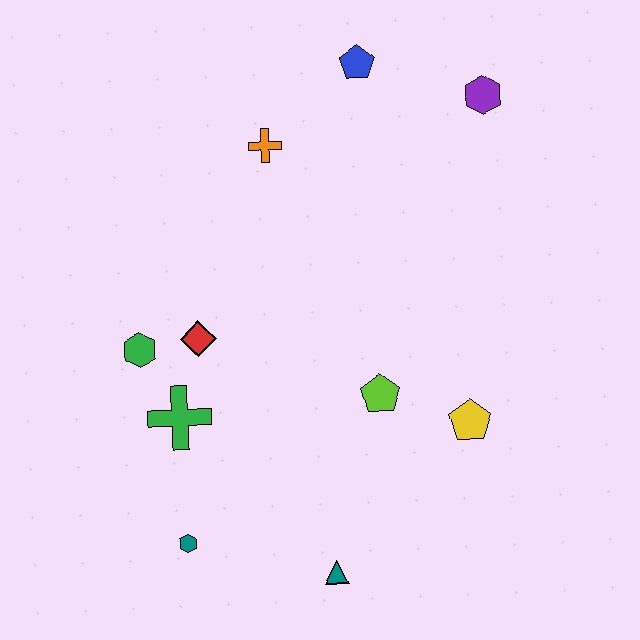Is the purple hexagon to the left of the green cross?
No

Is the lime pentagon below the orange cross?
Yes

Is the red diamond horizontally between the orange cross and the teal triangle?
No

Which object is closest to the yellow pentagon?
The lime pentagon is closest to the yellow pentagon.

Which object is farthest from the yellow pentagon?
The blue pentagon is farthest from the yellow pentagon.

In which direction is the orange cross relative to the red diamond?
The orange cross is above the red diamond.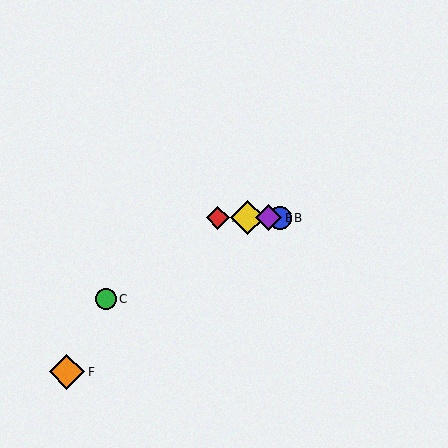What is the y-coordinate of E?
Object E is at y≈218.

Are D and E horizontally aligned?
Yes, both are at y≈218.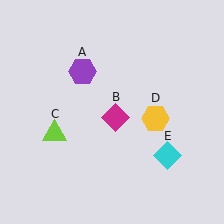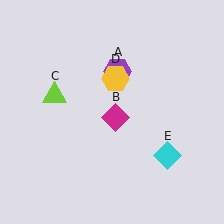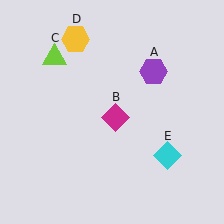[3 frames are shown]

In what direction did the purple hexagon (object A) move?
The purple hexagon (object A) moved right.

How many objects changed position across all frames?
3 objects changed position: purple hexagon (object A), lime triangle (object C), yellow hexagon (object D).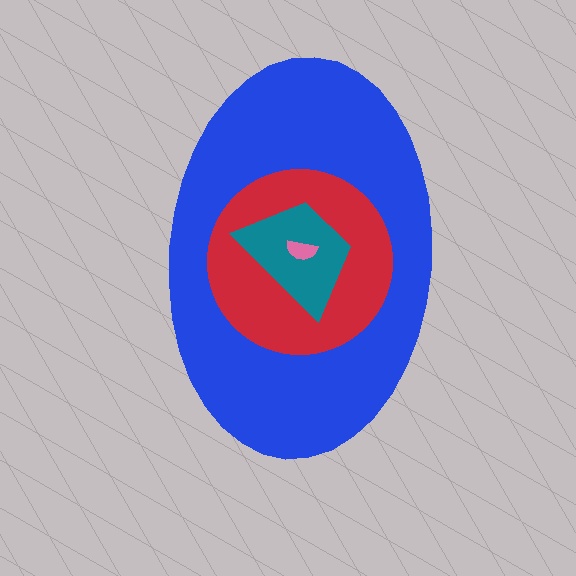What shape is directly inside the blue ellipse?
The red circle.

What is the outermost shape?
The blue ellipse.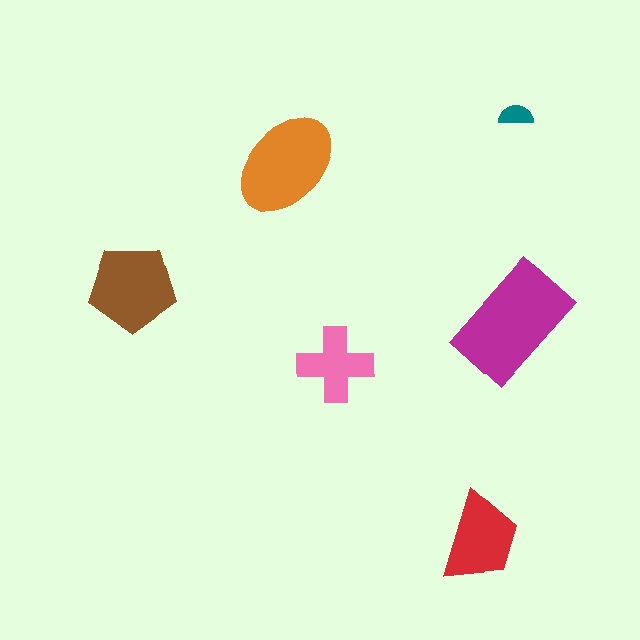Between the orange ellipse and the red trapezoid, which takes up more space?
The orange ellipse.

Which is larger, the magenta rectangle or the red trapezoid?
The magenta rectangle.